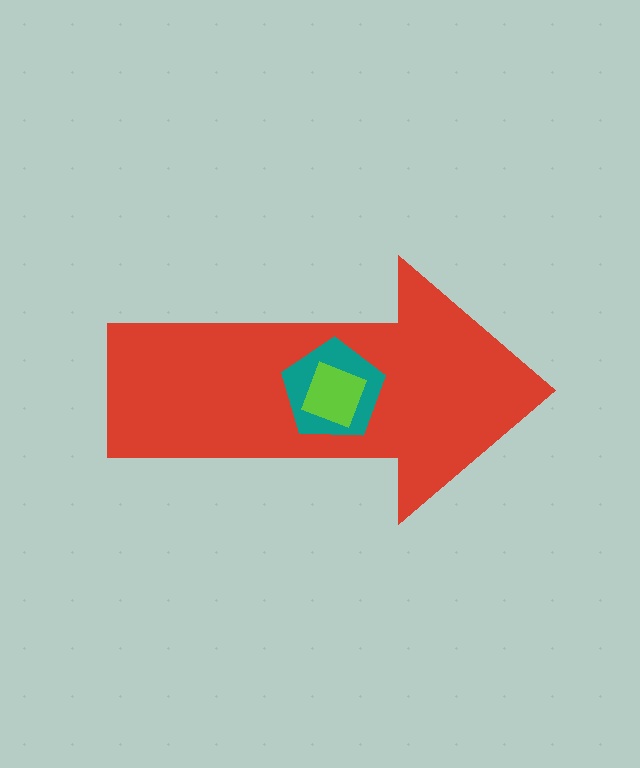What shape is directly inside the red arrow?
The teal pentagon.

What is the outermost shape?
The red arrow.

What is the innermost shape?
The lime square.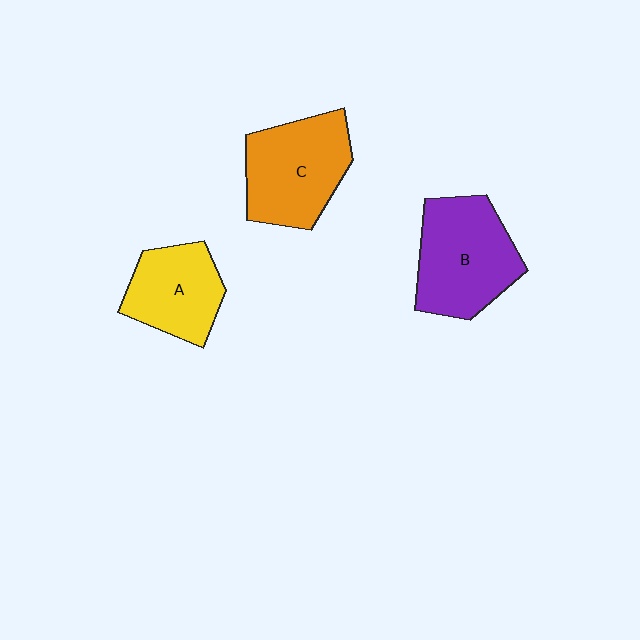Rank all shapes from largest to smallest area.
From largest to smallest: B (purple), C (orange), A (yellow).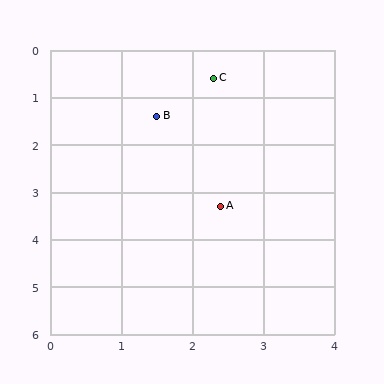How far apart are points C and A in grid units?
Points C and A are about 2.7 grid units apart.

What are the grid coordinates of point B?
Point B is at approximately (1.5, 1.4).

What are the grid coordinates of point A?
Point A is at approximately (2.4, 3.3).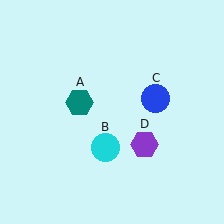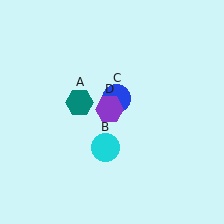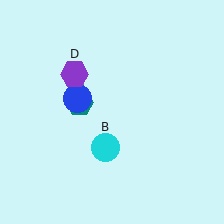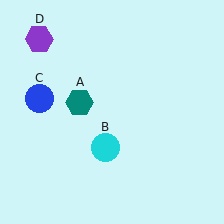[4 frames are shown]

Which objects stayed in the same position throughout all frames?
Teal hexagon (object A) and cyan circle (object B) remained stationary.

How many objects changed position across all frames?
2 objects changed position: blue circle (object C), purple hexagon (object D).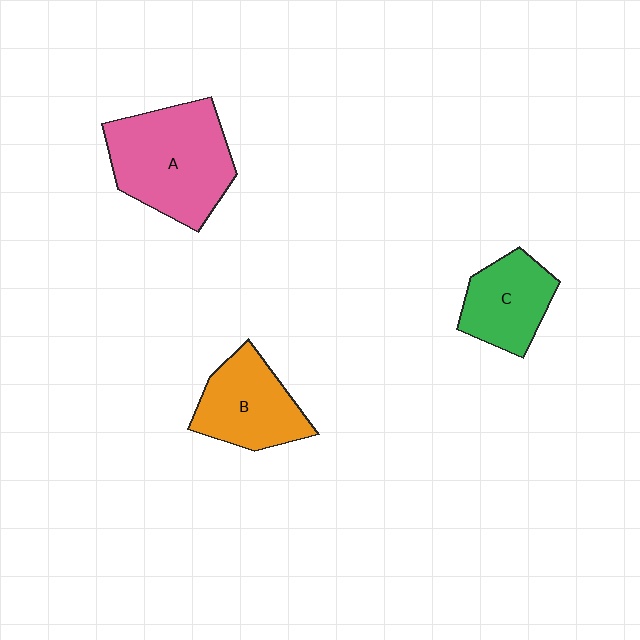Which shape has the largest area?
Shape A (pink).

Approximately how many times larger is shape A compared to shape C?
Approximately 1.7 times.